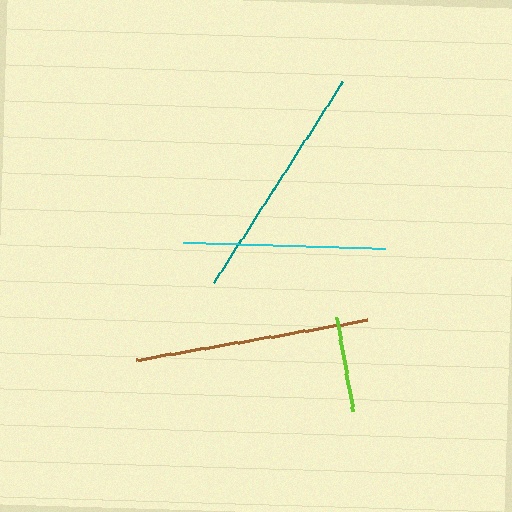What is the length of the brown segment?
The brown segment is approximately 235 pixels long.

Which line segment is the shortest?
The lime line is the shortest at approximately 94 pixels.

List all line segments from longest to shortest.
From longest to shortest: teal, brown, cyan, lime.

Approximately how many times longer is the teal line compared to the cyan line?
The teal line is approximately 1.2 times the length of the cyan line.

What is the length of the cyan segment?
The cyan segment is approximately 202 pixels long.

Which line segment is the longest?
The teal line is the longest at approximately 240 pixels.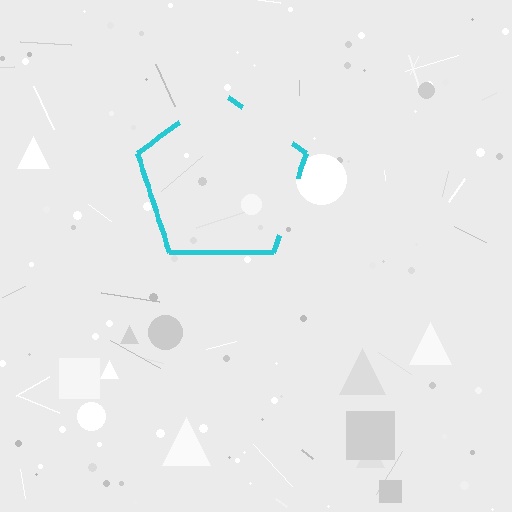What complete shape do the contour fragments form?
The contour fragments form a pentagon.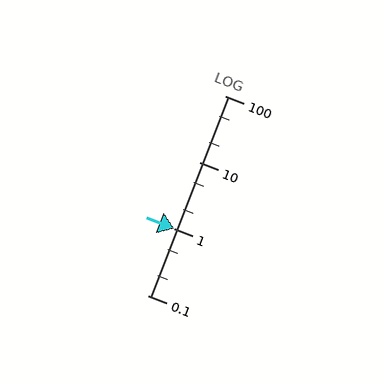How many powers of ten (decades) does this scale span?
The scale spans 3 decades, from 0.1 to 100.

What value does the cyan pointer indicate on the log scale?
The pointer indicates approximately 1.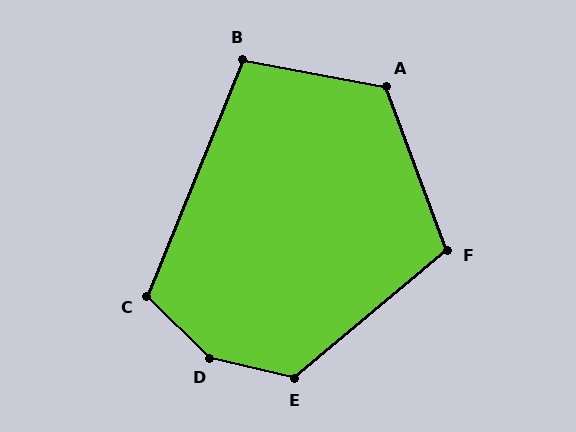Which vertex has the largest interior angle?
D, at approximately 149 degrees.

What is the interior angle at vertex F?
Approximately 110 degrees (obtuse).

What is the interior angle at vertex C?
Approximately 113 degrees (obtuse).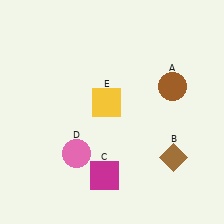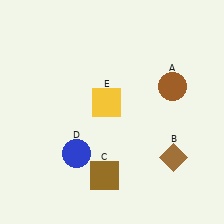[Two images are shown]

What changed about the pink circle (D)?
In Image 1, D is pink. In Image 2, it changed to blue.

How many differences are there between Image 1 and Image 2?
There are 2 differences between the two images.